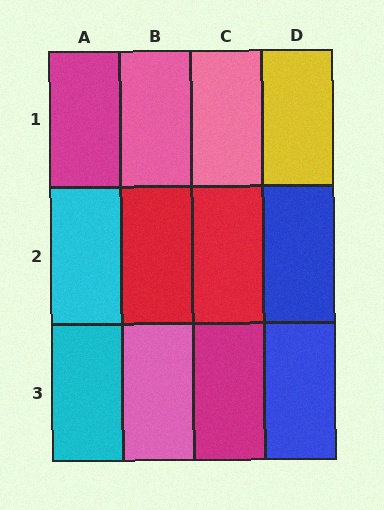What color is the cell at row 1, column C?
Pink.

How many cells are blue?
2 cells are blue.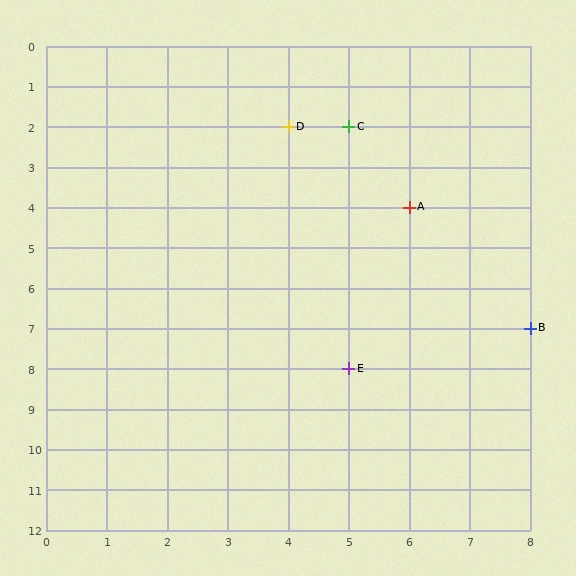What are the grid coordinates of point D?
Point D is at grid coordinates (4, 2).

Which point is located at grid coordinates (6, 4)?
Point A is at (6, 4).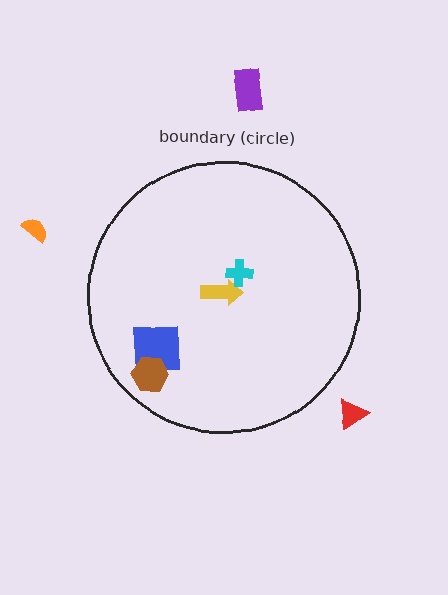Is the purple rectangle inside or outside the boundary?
Outside.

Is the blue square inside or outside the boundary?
Inside.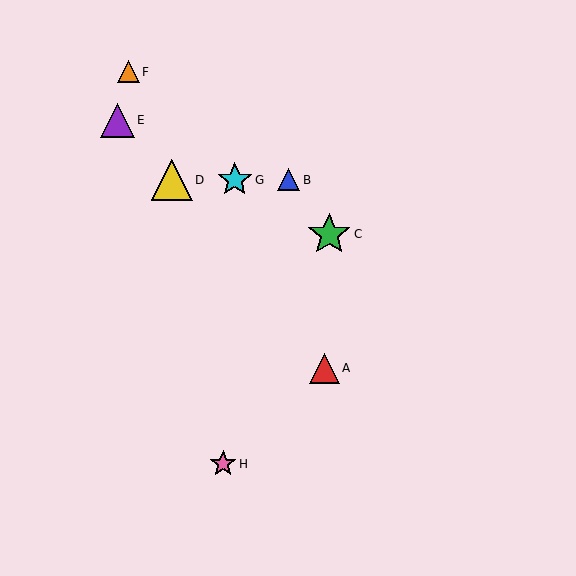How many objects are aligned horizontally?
3 objects (B, D, G) are aligned horizontally.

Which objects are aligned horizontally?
Objects B, D, G are aligned horizontally.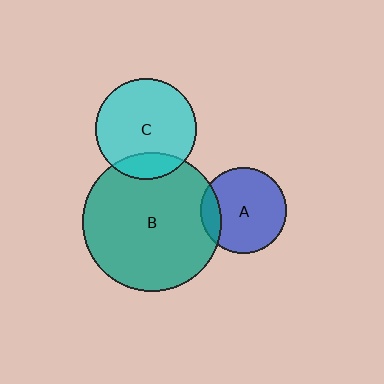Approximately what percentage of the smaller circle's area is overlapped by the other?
Approximately 15%.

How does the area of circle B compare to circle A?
Approximately 2.6 times.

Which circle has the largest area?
Circle B (teal).